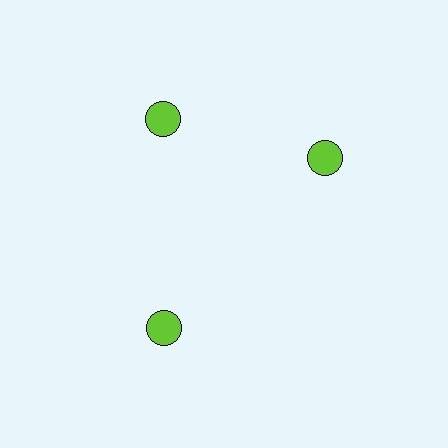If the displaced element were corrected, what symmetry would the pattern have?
It would have 3-fold rotational symmetry — the pattern would map onto itself every 120 degrees.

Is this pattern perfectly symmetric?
No. The 3 lime circles are arranged in a ring, but one element near the 3 o'clock position is rotated out of alignment along the ring, breaking the 3-fold rotational symmetry.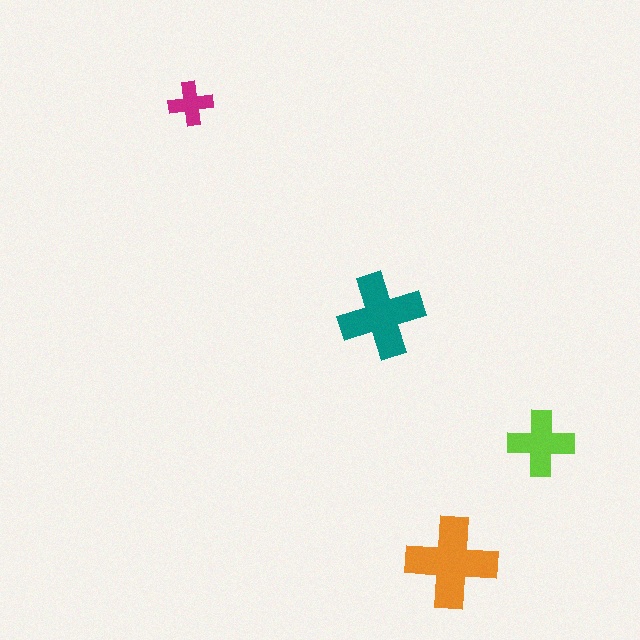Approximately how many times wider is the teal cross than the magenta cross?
About 2 times wider.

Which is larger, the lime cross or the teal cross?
The teal one.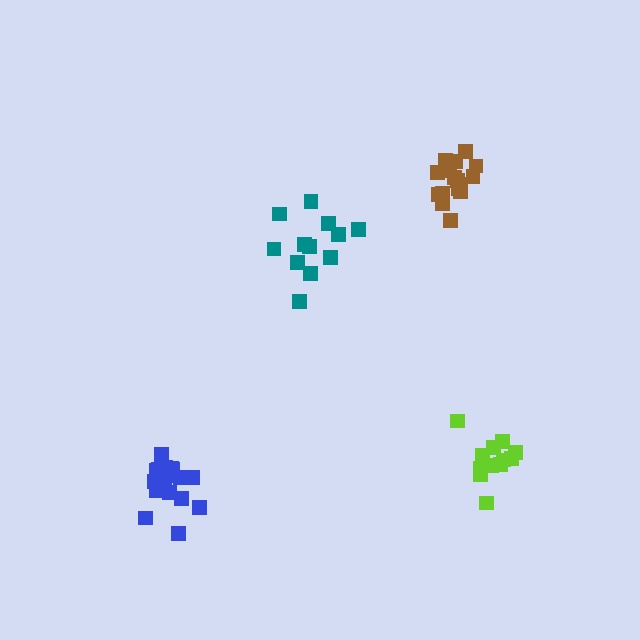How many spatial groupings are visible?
There are 4 spatial groupings.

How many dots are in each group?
Group 1: 12 dots, Group 2: 13 dots, Group 3: 16 dots, Group 4: 17 dots (58 total).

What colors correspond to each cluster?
The clusters are colored: teal, lime, brown, blue.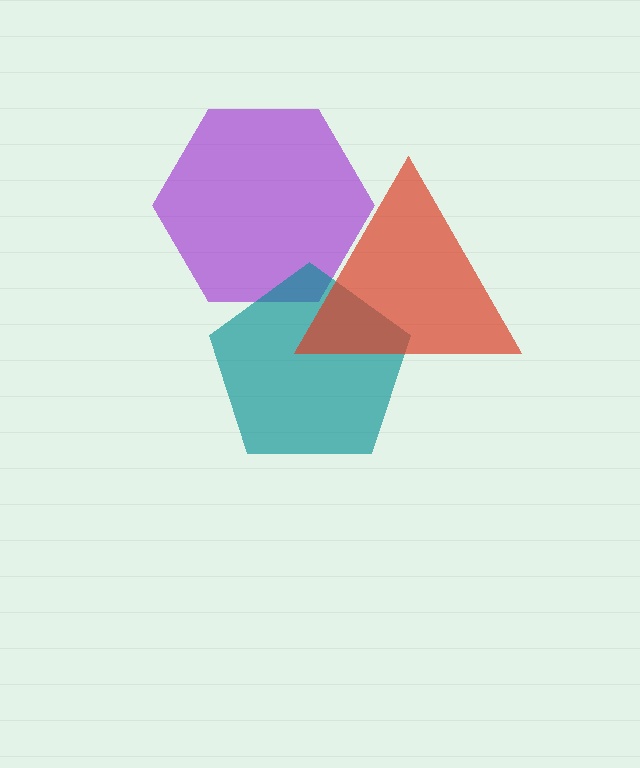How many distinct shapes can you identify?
There are 3 distinct shapes: a purple hexagon, a teal pentagon, a red triangle.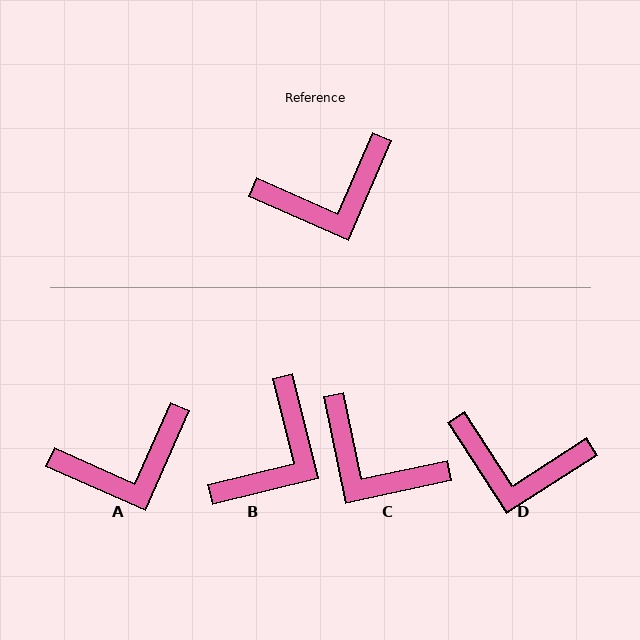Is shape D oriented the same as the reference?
No, it is off by about 34 degrees.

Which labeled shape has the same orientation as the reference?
A.